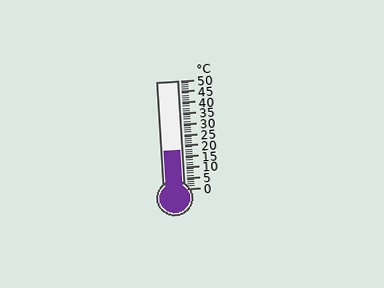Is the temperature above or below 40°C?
The temperature is below 40°C.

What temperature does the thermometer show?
The thermometer shows approximately 18°C.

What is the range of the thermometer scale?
The thermometer scale ranges from 0°C to 50°C.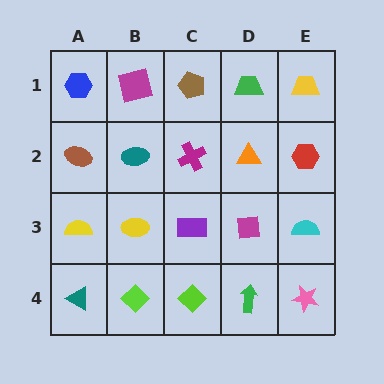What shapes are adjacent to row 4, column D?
A magenta square (row 3, column D), a lime diamond (row 4, column C), a pink star (row 4, column E).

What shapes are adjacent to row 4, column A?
A yellow semicircle (row 3, column A), a lime diamond (row 4, column B).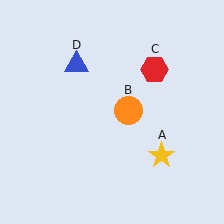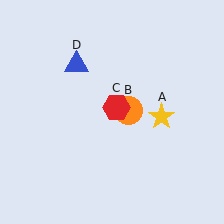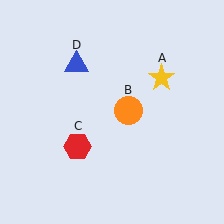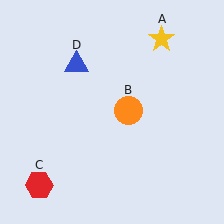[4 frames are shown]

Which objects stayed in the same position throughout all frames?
Orange circle (object B) and blue triangle (object D) remained stationary.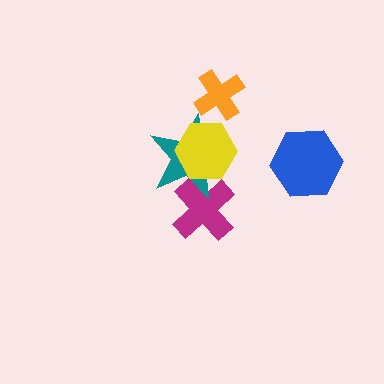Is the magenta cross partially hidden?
Yes, it is partially covered by another shape.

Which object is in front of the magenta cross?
The teal star is in front of the magenta cross.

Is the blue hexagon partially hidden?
No, no other shape covers it.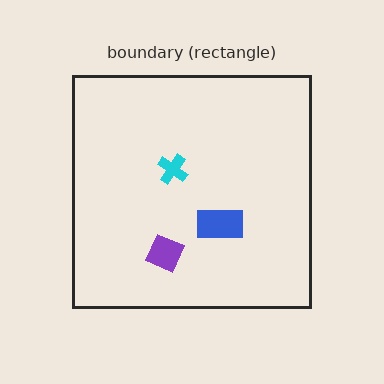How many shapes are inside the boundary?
3 inside, 0 outside.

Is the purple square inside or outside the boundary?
Inside.